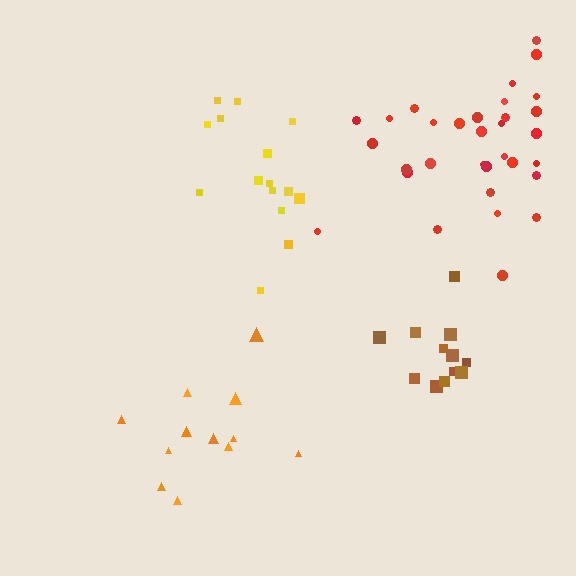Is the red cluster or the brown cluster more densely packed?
Brown.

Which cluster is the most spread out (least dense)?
Orange.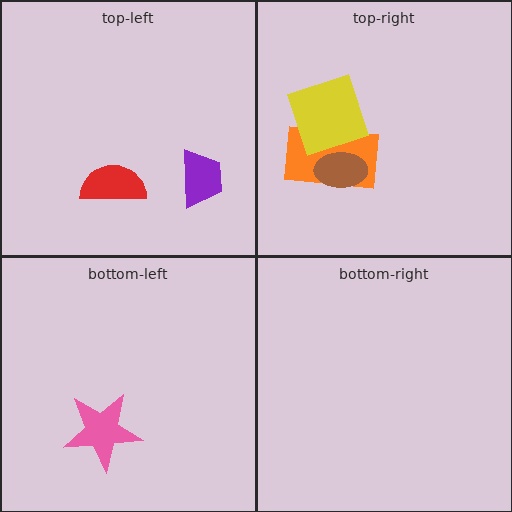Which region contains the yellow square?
The top-right region.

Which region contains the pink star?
The bottom-left region.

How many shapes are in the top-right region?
3.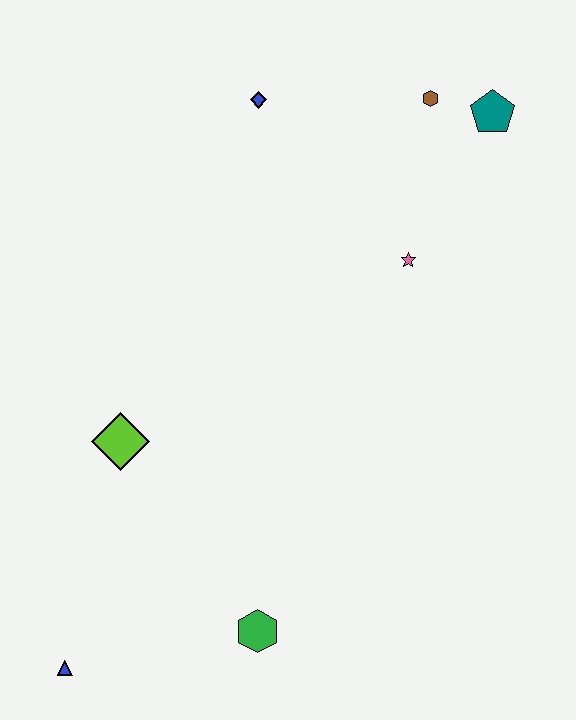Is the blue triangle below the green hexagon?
Yes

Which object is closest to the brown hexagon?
The teal pentagon is closest to the brown hexagon.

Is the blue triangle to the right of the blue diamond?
No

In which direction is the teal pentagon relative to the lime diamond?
The teal pentagon is to the right of the lime diamond.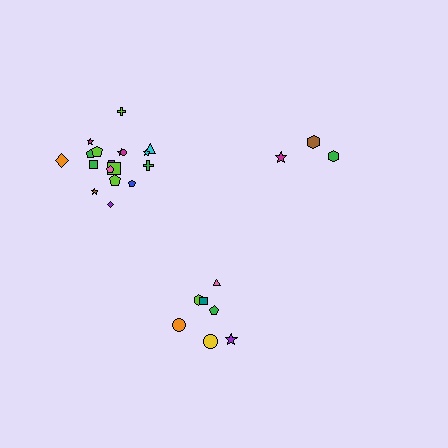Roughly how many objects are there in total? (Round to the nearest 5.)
Roughly 30 objects in total.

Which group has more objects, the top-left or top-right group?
The top-left group.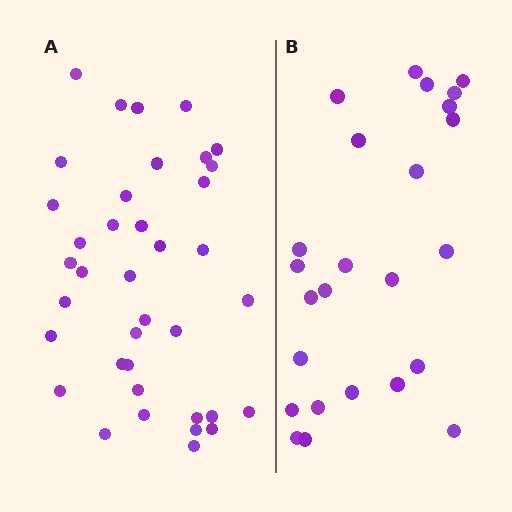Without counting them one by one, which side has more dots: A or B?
Region A (the left region) has more dots.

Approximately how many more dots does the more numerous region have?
Region A has approximately 15 more dots than region B.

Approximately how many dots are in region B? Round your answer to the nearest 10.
About 20 dots. (The exact count is 25, which rounds to 20.)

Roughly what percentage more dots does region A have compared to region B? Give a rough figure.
About 50% more.